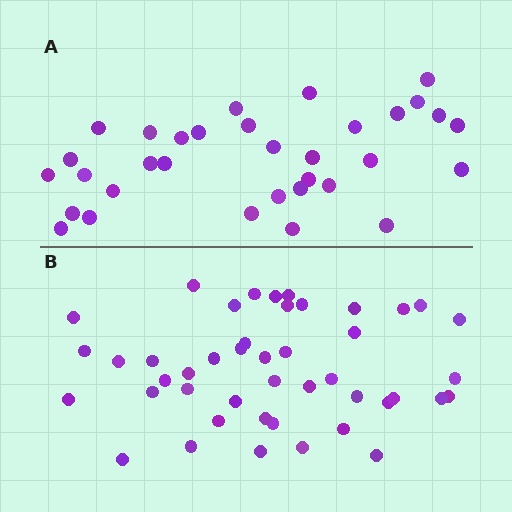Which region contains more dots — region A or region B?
Region B (the bottom region) has more dots.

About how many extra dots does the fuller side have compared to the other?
Region B has roughly 12 or so more dots than region A.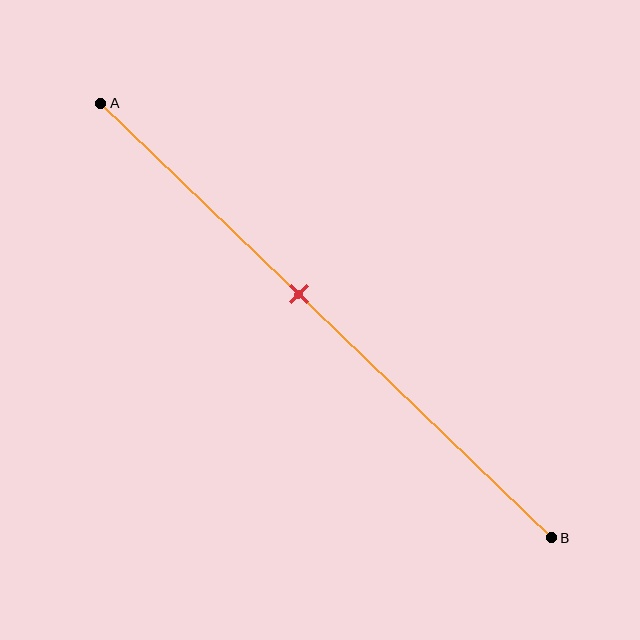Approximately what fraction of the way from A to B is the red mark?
The red mark is approximately 45% of the way from A to B.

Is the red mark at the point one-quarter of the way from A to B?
No, the mark is at about 45% from A, not at the 25% one-quarter point.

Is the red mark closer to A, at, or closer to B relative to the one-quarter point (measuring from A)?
The red mark is closer to point B than the one-quarter point of segment AB.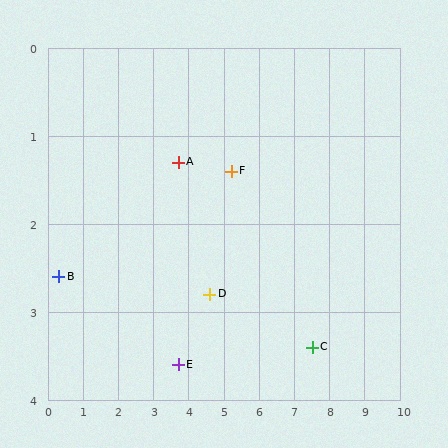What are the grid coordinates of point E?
Point E is at approximately (3.7, 3.6).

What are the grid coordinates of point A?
Point A is at approximately (3.7, 1.3).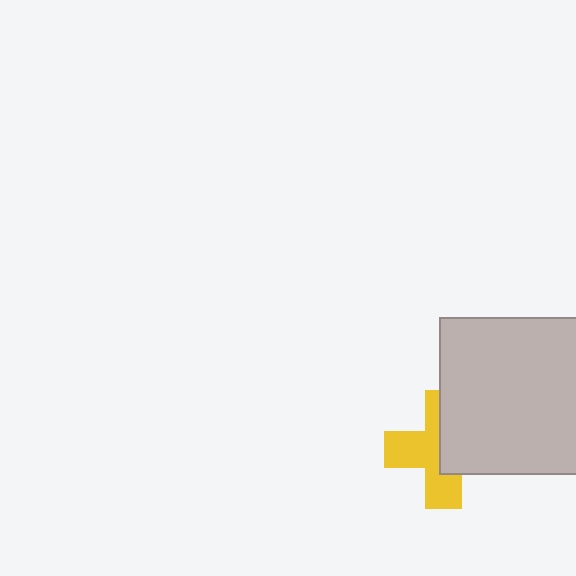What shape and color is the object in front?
The object in front is a light gray square.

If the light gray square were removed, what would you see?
You would see the complete yellow cross.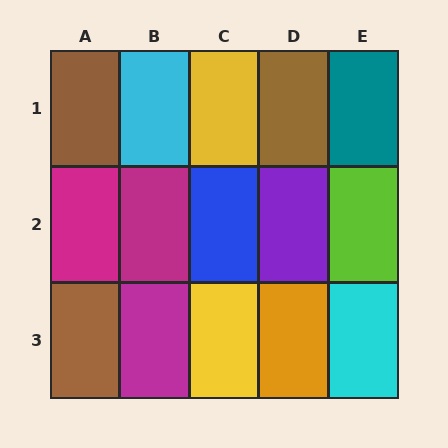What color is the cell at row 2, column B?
Magenta.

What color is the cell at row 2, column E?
Lime.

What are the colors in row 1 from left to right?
Brown, cyan, yellow, brown, teal.